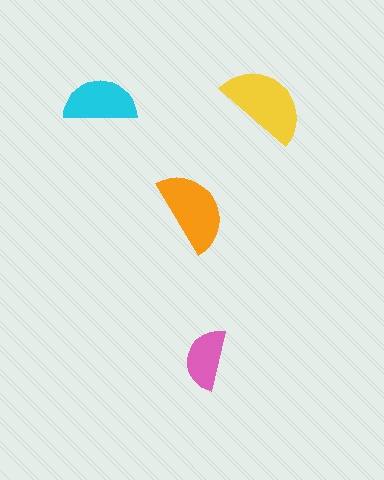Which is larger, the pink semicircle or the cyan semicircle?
The cyan one.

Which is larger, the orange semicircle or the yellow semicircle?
The yellow one.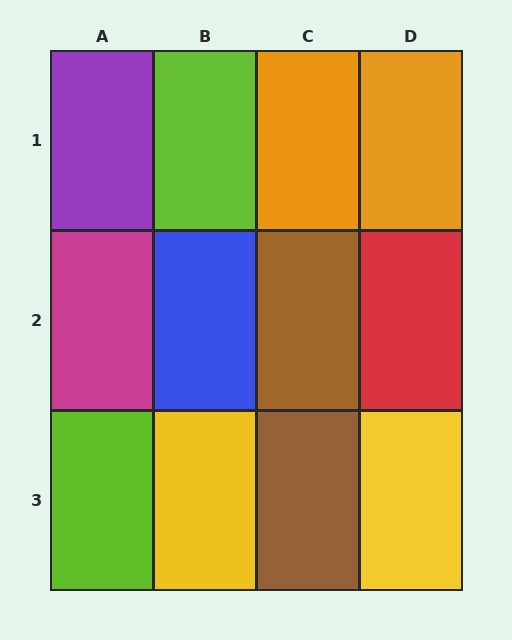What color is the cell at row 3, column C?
Brown.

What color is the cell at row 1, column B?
Lime.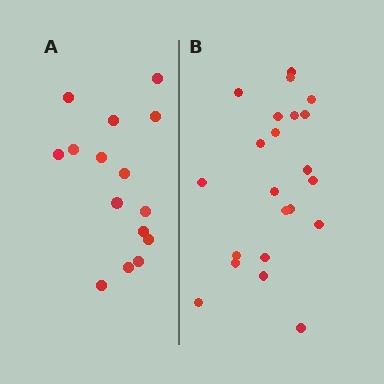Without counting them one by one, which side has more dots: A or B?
Region B (the right region) has more dots.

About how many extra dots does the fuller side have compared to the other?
Region B has roughly 8 or so more dots than region A.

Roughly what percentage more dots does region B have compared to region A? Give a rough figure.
About 45% more.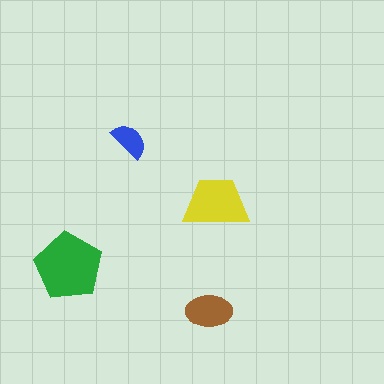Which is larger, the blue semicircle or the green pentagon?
The green pentagon.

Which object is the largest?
The green pentagon.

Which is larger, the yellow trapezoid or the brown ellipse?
The yellow trapezoid.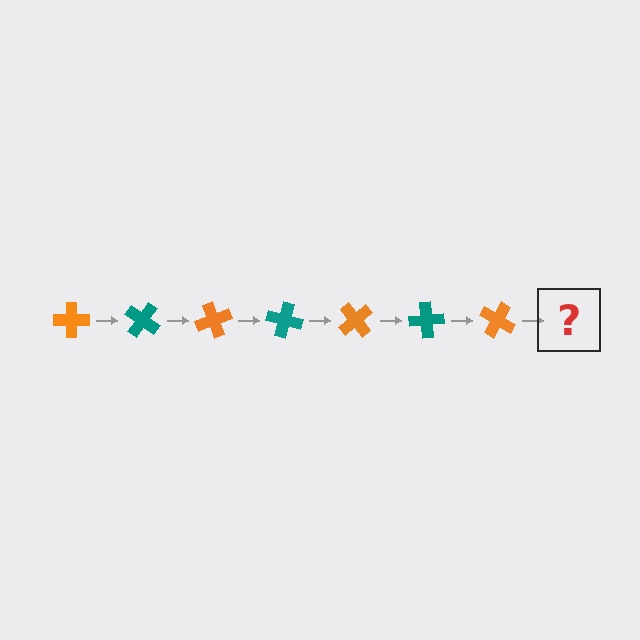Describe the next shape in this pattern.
It should be a teal cross, rotated 245 degrees from the start.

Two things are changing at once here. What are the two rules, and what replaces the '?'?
The two rules are that it rotates 35 degrees each step and the color cycles through orange and teal. The '?' should be a teal cross, rotated 245 degrees from the start.